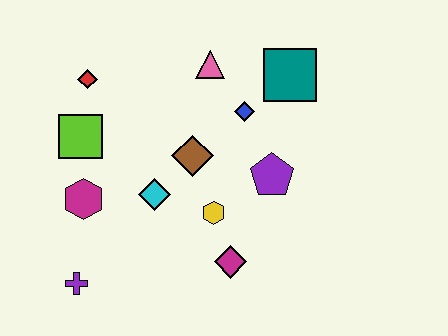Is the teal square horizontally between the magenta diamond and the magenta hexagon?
No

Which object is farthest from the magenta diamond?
The red diamond is farthest from the magenta diamond.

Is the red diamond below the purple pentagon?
No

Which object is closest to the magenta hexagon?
The lime square is closest to the magenta hexagon.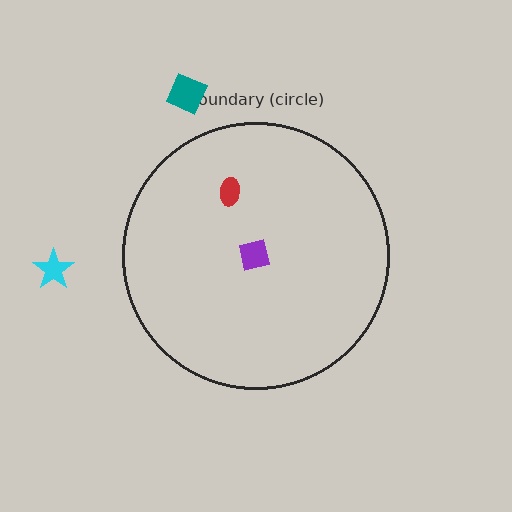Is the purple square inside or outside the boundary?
Inside.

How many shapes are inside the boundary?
2 inside, 2 outside.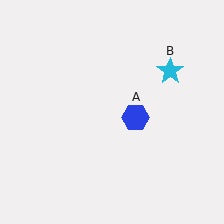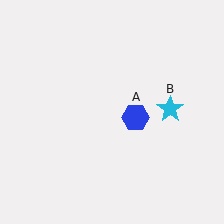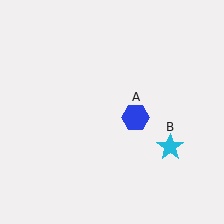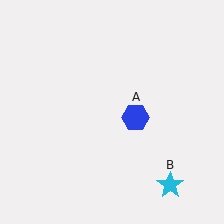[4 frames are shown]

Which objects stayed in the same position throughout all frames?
Blue hexagon (object A) remained stationary.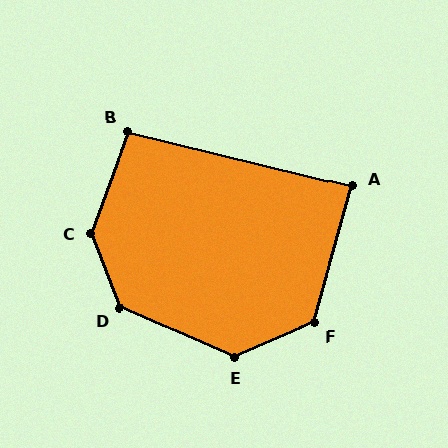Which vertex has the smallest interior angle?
A, at approximately 88 degrees.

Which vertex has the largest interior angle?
C, at approximately 139 degrees.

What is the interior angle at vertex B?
Approximately 96 degrees (obtuse).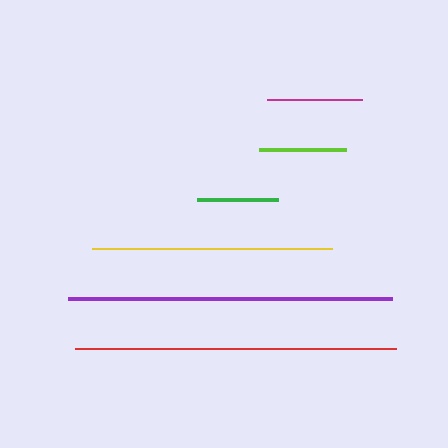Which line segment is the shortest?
The green line is the shortest at approximately 81 pixels.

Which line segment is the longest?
The purple line is the longest at approximately 324 pixels.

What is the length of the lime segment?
The lime segment is approximately 86 pixels long.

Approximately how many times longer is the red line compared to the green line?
The red line is approximately 4.0 times the length of the green line.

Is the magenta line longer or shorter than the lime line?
The magenta line is longer than the lime line.